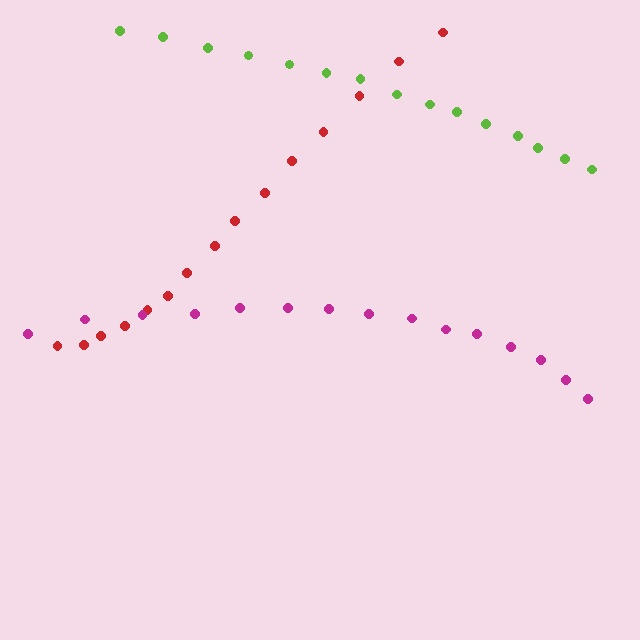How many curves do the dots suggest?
There are 3 distinct paths.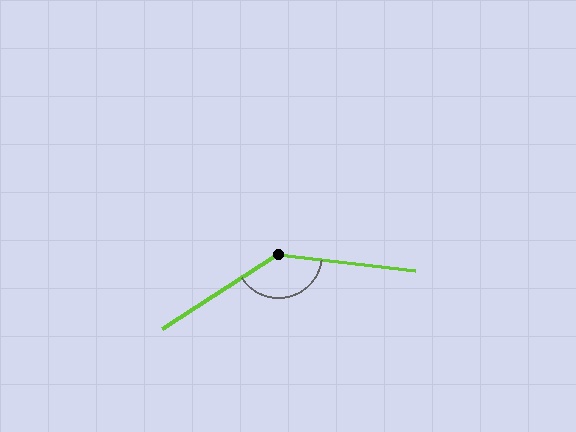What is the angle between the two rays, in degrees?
Approximately 140 degrees.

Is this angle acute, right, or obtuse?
It is obtuse.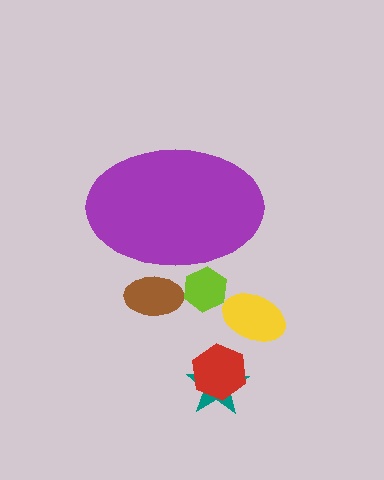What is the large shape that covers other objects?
A purple ellipse.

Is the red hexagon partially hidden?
No, the red hexagon is fully visible.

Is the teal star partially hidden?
No, the teal star is fully visible.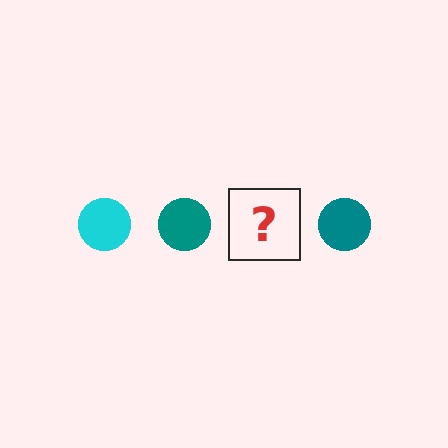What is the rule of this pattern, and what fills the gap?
The rule is that the pattern cycles through cyan, teal circles. The gap should be filled with a cyan circle.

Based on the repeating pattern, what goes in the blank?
The blank should be a cyan circle.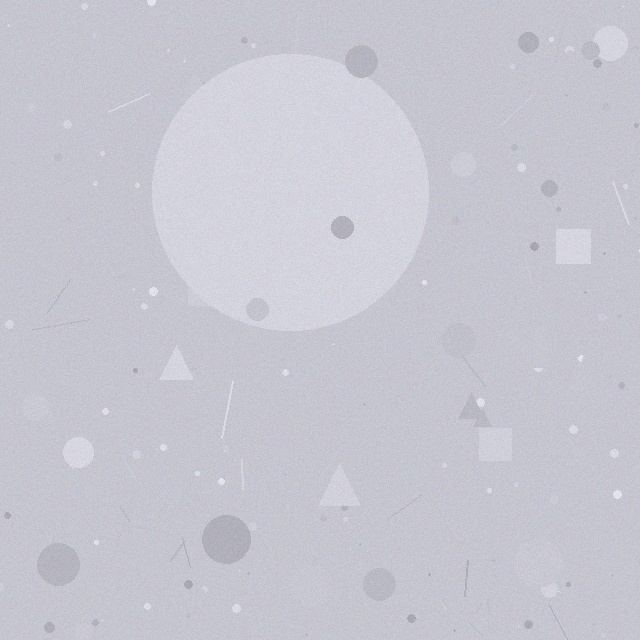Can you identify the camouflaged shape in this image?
The camouflaged shape is a circle.